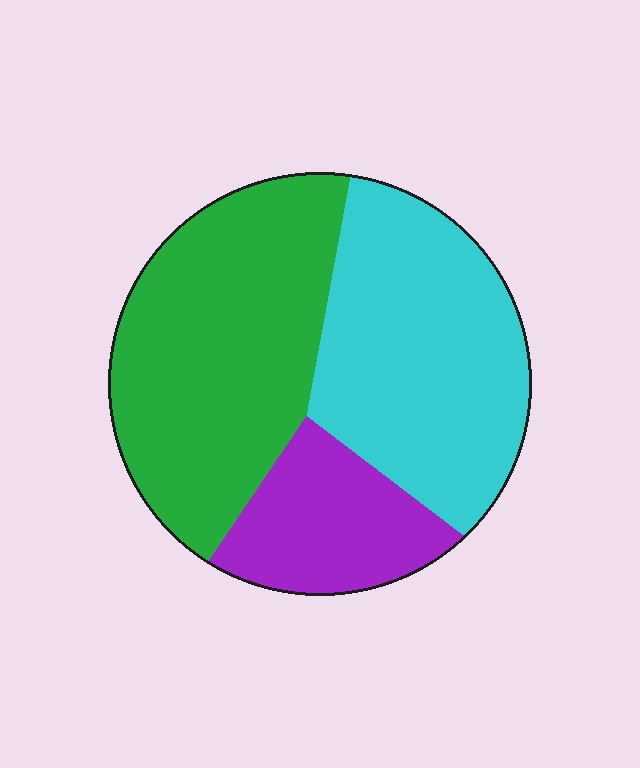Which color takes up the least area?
Purple, at roughly 20%.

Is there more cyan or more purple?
Cyan.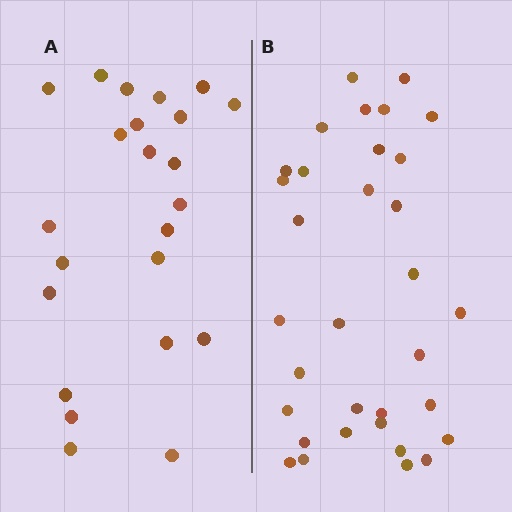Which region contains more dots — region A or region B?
Region B (the right region) has more dots.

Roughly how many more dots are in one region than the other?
Region B has roughly 10 or so more dots than region A.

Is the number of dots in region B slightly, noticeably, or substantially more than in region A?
Region B has noticeably more, but not dramatically so. The ratio is roughly 1.4 to 1.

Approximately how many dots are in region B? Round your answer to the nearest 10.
About 30 dots. (The exact count is 33, which rounds to 30.)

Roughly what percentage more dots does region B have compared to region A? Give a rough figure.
About 45% more.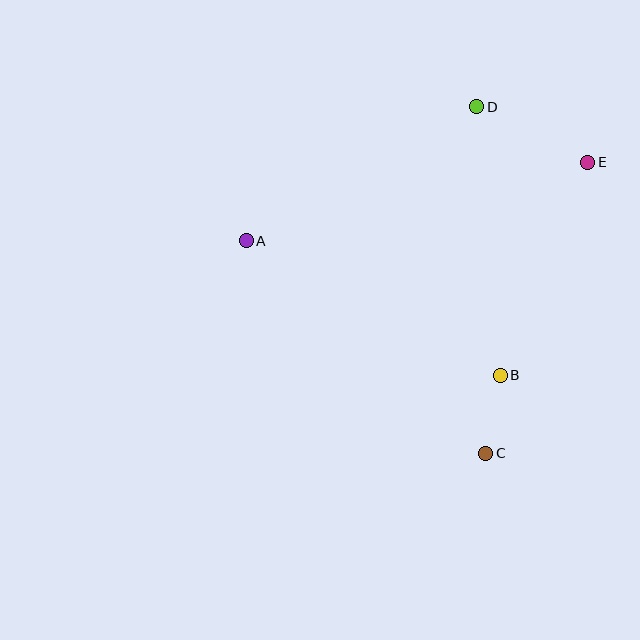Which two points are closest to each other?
Points B and C are closest to each other.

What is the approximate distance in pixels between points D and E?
The distance between D and E is approximately 124 pixels.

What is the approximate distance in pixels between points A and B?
The distance between A and B is approximately 287 pixels.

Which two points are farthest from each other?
Points A and E are farthest from each other.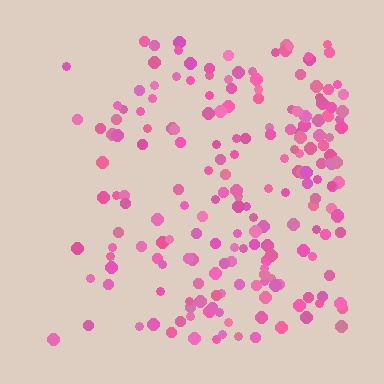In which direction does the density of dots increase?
From left to right, with the right side densest.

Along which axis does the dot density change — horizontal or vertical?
Horizontal.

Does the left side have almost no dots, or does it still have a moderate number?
Still a moderate number, just noticeably fewer than the right.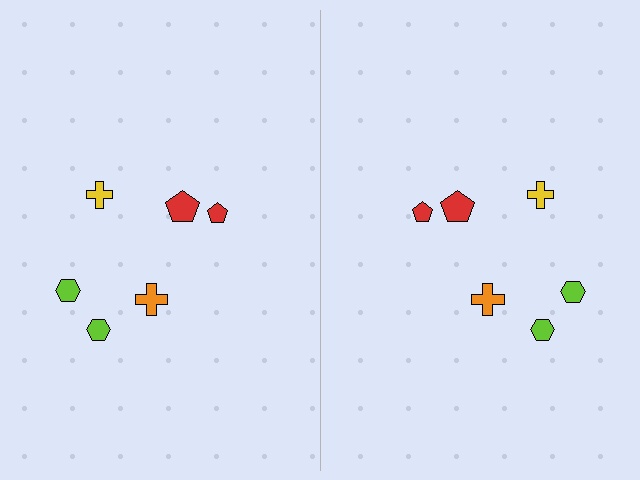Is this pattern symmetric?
Yes, this pattern has bilateral (reflection) symmetry.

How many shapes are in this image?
There are 12 shapes in this image.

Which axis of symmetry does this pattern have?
The pattern has a vertical axis of symmetry running through the center of the image.